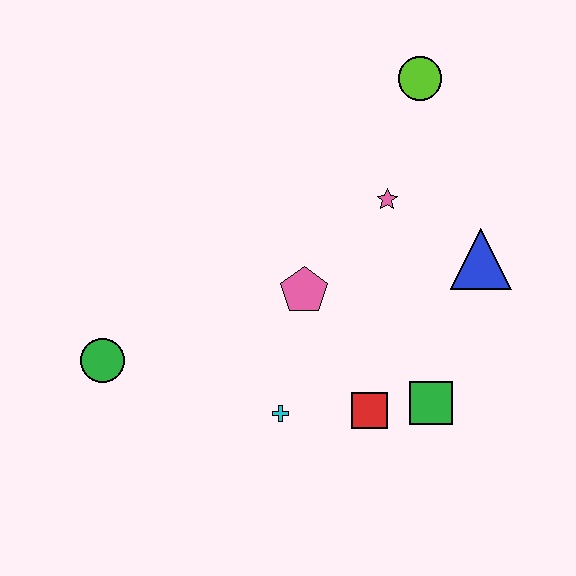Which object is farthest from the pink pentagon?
The lime circle is farthest from the pink pentagon.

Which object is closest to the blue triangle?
The pink star is closest to the blue triangle.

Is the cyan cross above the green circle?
No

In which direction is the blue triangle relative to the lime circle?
The blue triangle is below the lime circle.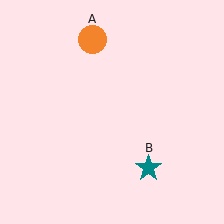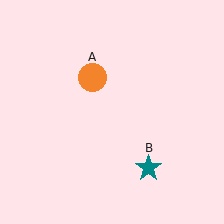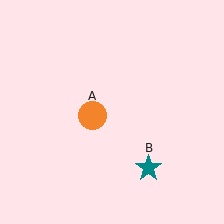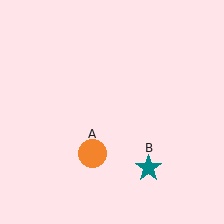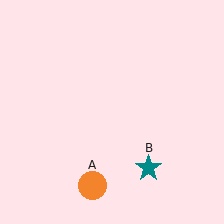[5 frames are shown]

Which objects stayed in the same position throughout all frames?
Teal star (object B) remained stationary.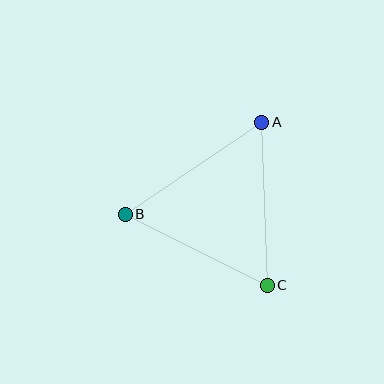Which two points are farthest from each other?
Points A and B are farthest from each other.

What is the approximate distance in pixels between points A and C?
The distance between A and C is approximately 163 pixels.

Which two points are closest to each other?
Points B and C are closest to each other.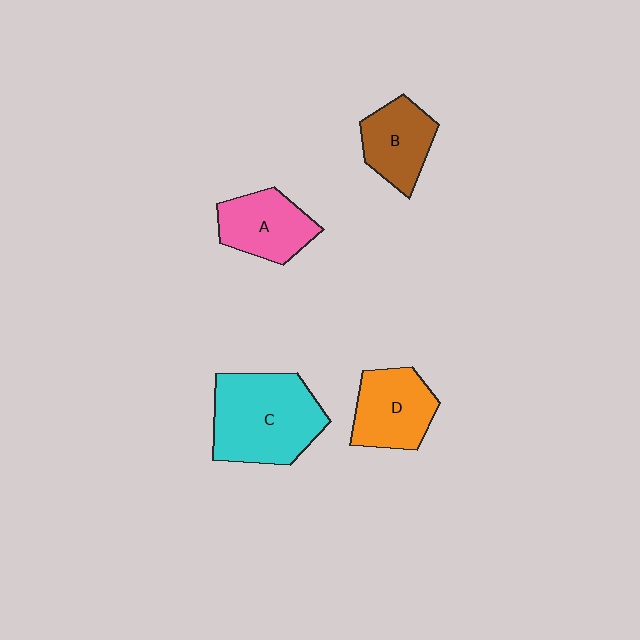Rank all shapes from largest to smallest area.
From largest to smallest: C (cyan), D (orange), A (pink), B (brown).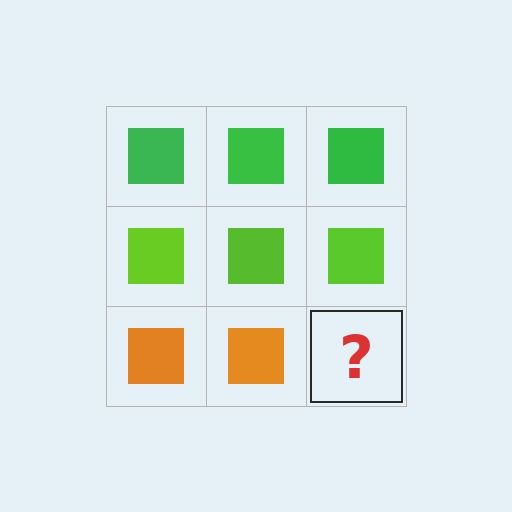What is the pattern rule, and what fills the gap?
The rule is that each row has a consistent color. The gap should be filled with an orange square.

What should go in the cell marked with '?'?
The missing cell should contain an orange square.